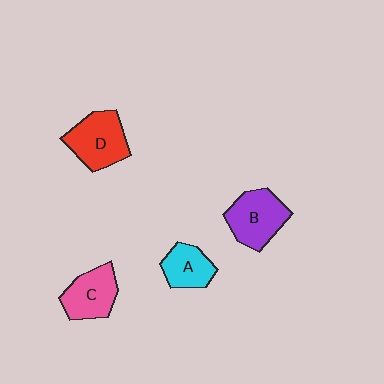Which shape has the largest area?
Shape D (red).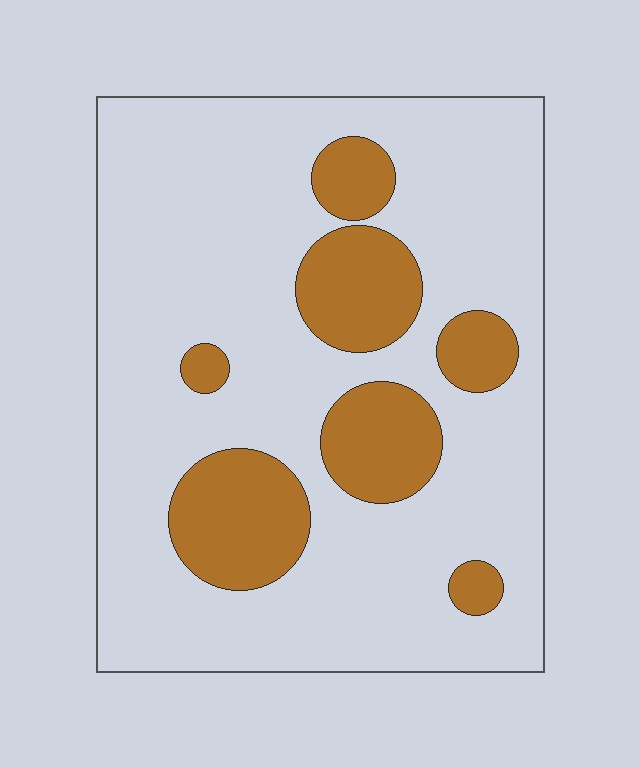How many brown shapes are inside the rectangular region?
7.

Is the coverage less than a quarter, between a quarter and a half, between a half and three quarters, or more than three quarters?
Less than a quarter.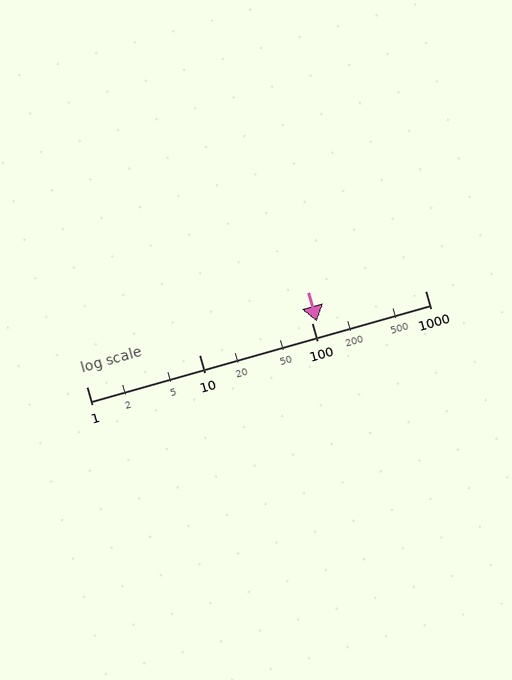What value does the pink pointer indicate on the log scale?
The pointer indicates approximately 110.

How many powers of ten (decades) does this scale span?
The scale spans 3 decades, from 1 to 1000.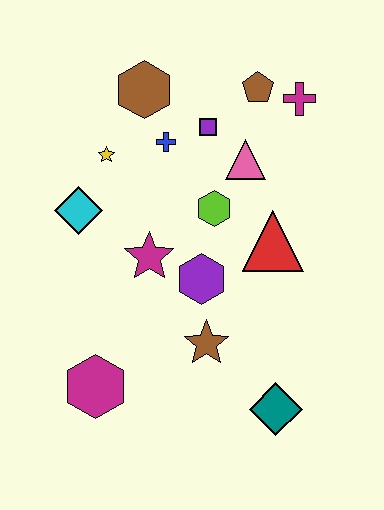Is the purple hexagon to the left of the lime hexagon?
Yes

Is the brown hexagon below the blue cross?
No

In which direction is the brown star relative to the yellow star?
The brown star is below the yellow star.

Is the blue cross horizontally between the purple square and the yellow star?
Yes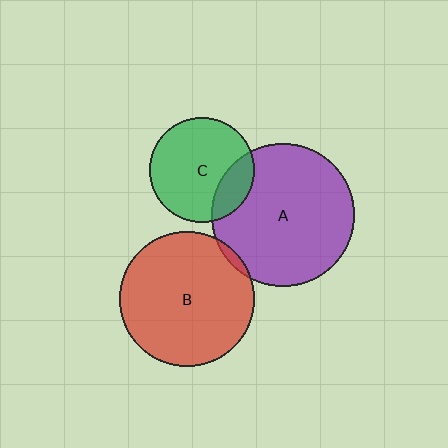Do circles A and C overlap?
Yes.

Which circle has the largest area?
Circle A (purple).